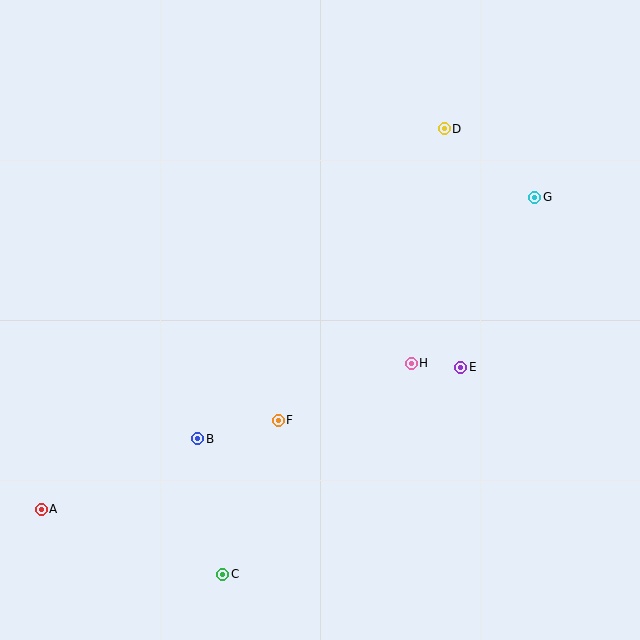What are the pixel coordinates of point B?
Point B is at (198, 439).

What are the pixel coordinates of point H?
Point H is at (411, 363).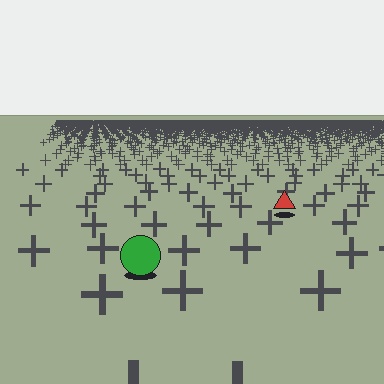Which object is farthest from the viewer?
The red triangle is farthest from the viewer. It appears smaller and the ground texture around it is denser.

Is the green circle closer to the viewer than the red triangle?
Yes. The green circle is closer — you can tell from the texture gradient: the ground texture is coarser near it.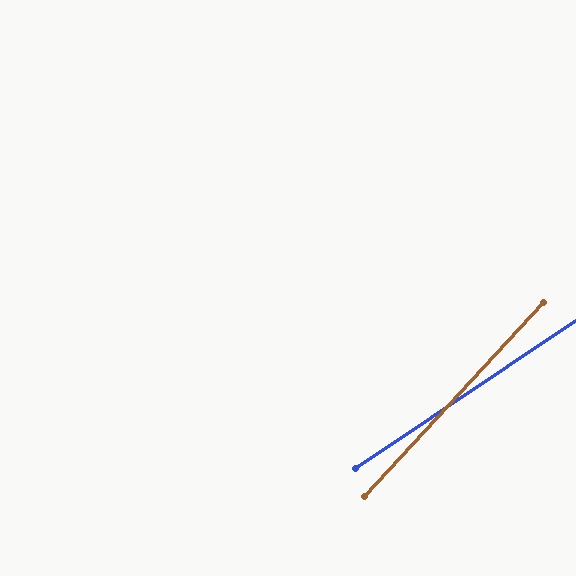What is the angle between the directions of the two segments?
Approximately 13 degrees.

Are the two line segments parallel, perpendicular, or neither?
Neither parallel nor perpendicular — they differ by about 13°.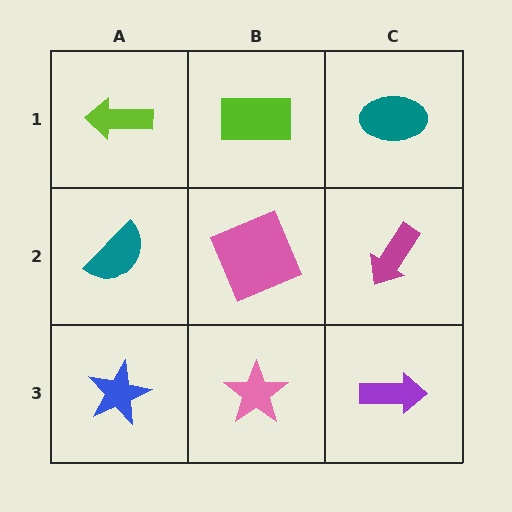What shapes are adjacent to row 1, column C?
A magenta arrow (row 2, column C), a lime rectangle (row 1, column B).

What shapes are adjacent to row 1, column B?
A pink square (row 2, column B), a lime arrow (row 1, column A), a teal ellipse (row 1, column C).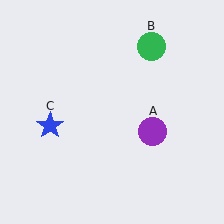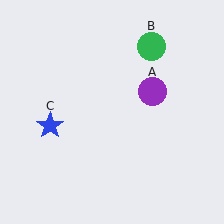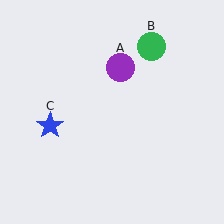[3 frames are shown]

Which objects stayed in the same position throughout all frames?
Green circle (object B) and blue star (object C) remained stationary.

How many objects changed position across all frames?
1 object changed position: purple circle (object A).